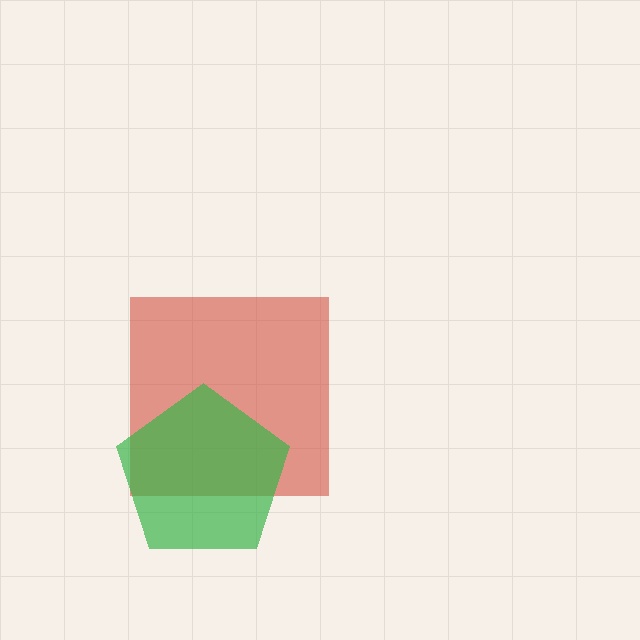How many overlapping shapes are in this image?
There are 2 overlapping shapes in the image.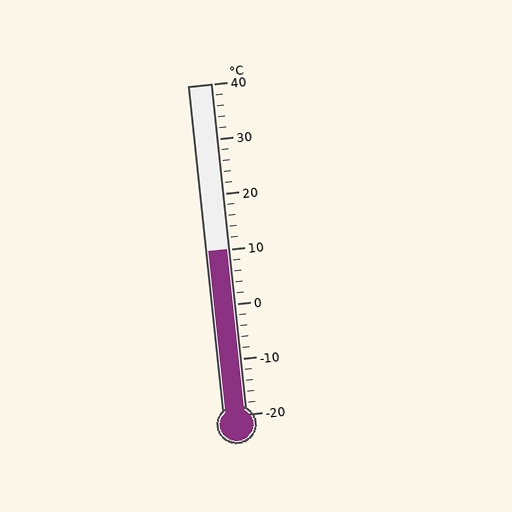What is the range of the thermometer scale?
The thermometer scale ranges from -20°C to 40°C.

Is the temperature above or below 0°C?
The temperature is above 0°C.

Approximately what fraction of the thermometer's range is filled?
The thermometer is filled to approximately 50% of its range.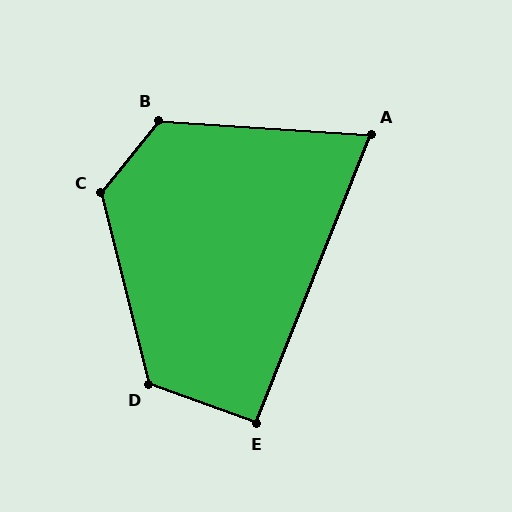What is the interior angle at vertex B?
Approximately 124 degrees (obtuse).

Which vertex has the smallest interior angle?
A, at approximately 72 degrees.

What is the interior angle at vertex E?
Approximately 92 degrees (approximately right).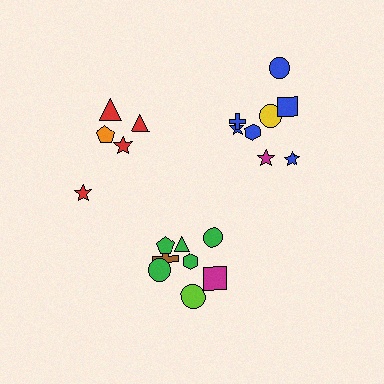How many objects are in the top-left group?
There are 5 objects.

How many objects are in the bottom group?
There are 8 objects.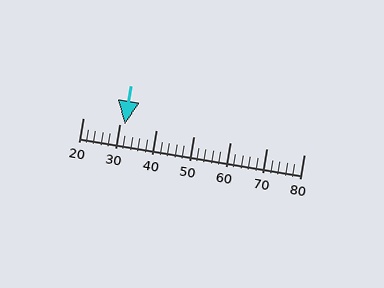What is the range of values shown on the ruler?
The ruler shows values from 20 to 80.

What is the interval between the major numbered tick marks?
The major tick marks are spaced 10 units apart.